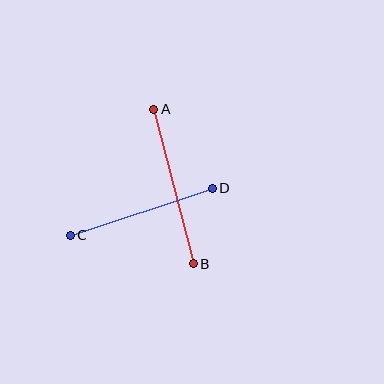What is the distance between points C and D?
The distance is approximately 150 pixels.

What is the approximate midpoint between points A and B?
The midpoint is at approximately (173, 186) pixels.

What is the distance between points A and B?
The distance is approximately 159 pixels.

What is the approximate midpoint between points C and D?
The midpoint is at approximately (141, 212) pixels.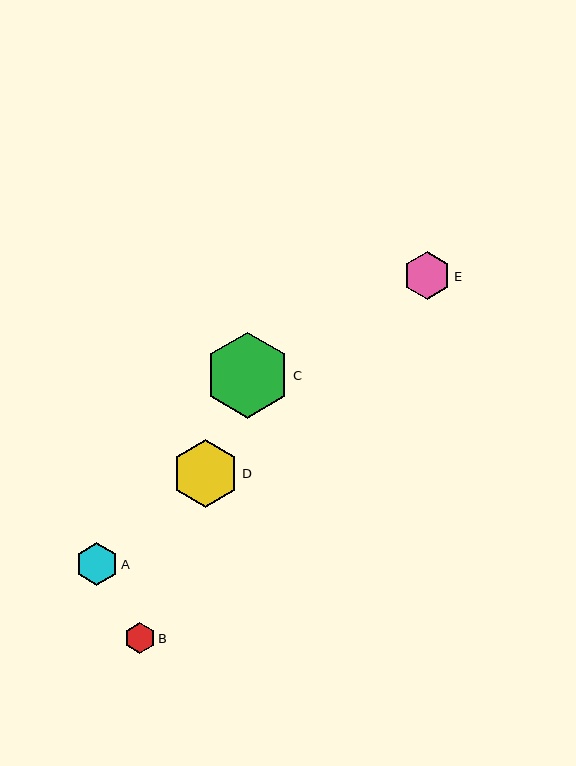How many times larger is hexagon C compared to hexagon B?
Hexagon C is approximately 2.8 times the size of hexagon B.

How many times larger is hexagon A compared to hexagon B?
Hexagon A is approximately 1.4 times the size of hexagon B.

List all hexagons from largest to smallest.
From largest to smallest: C, D, E, A, B.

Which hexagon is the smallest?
Hexagon B is the smallest with a size of approximately 31 pixels.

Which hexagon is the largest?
Hexagon C is the largest with a size of approximately 86 pixels.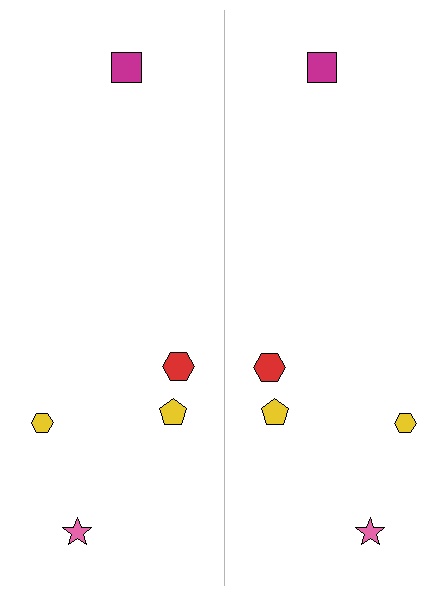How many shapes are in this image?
There are 10 shapes in this image.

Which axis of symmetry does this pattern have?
The pattern has a vertical axis of symmetry running through the center of the image.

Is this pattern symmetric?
Yes, this pattern has bilateral (reflection) symmetry.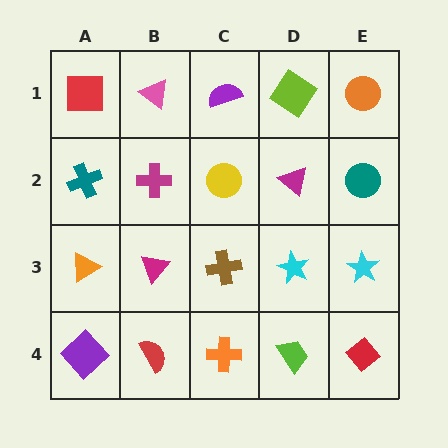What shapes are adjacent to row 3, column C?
A yellow circle (row 2, column C), an orange cross (row 4, column C), a magenta triangle (row 3, column B), a cyan star (row 3, column D).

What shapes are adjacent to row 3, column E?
A teal circle (row 2, column E), a red diamond (row 4, column E), a cyan star (row 3, column D).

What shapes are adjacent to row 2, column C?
A purple semicircle (row 1, column C), a brown cross (row 3, column C), a magenta cross (row 2, column B), a magenta triangle (row 2, column D).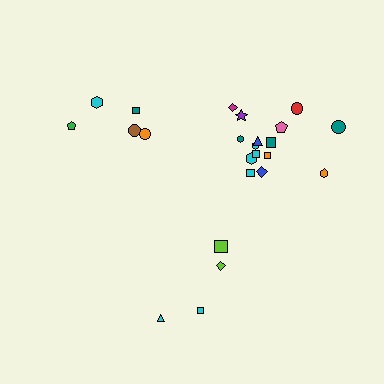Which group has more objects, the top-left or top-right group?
The top-right group.